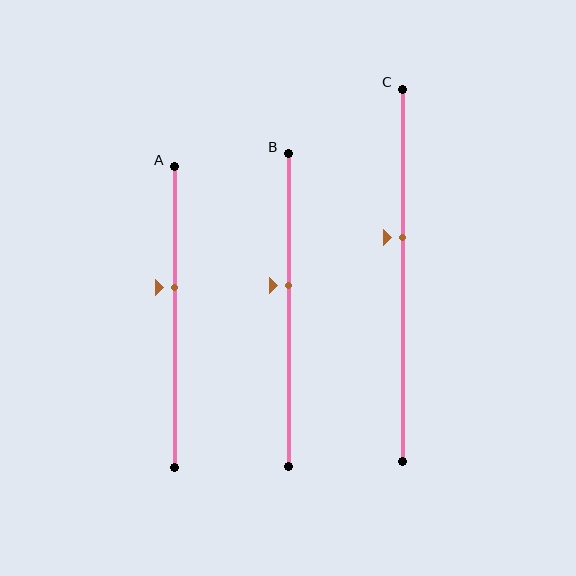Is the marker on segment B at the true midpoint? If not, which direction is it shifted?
No, the marker on segment B is shifted upward by about 8% of the segment length.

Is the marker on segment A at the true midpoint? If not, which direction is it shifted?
No, the marker on segment A is shifted upward by about 10% of the segment length.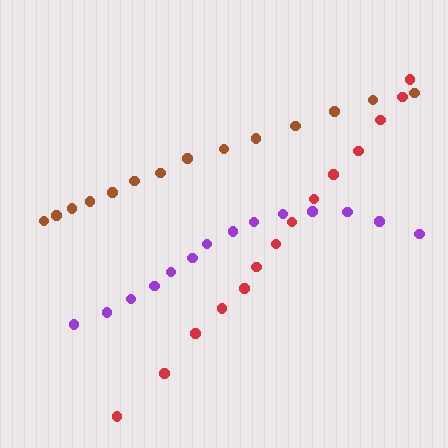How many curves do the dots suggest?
There are 3 distinct paths.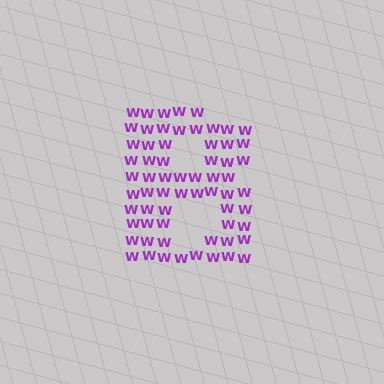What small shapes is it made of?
It is made of small letter W's.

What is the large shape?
The large shape is the letter B.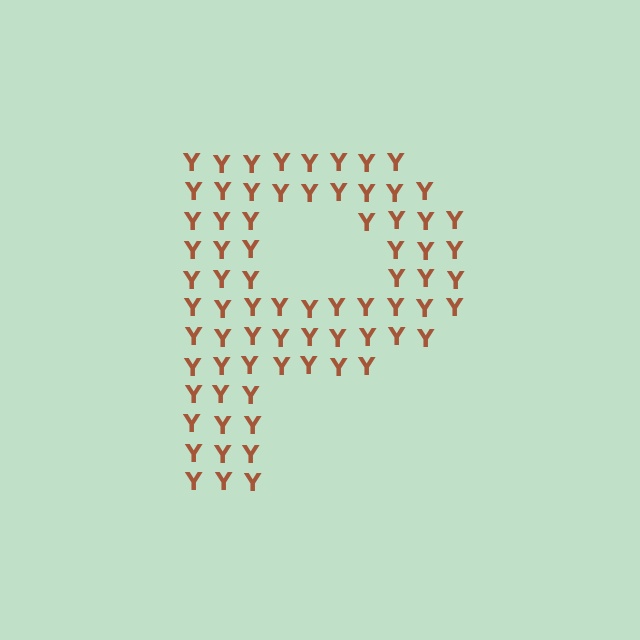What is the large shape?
The large shape is the letter P.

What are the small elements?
The small elements are letter Y's.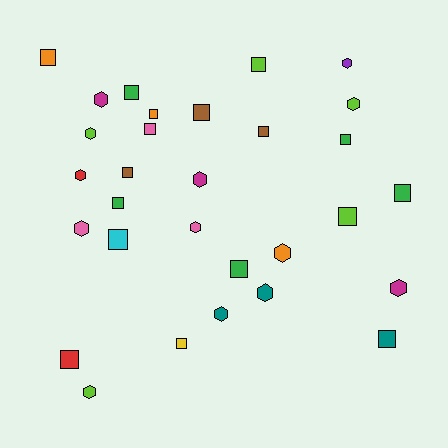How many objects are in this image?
There are 30 objects.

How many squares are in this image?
There are 17 squares.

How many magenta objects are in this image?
There are 3 magenta objects.